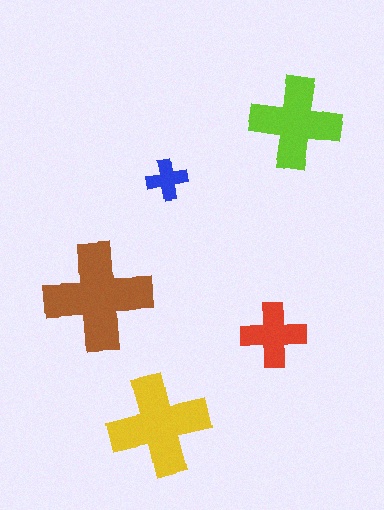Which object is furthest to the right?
The lime cross is rightmost.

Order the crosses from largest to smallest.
the brown one, the yellow one, the lime one, the red one, the blue one.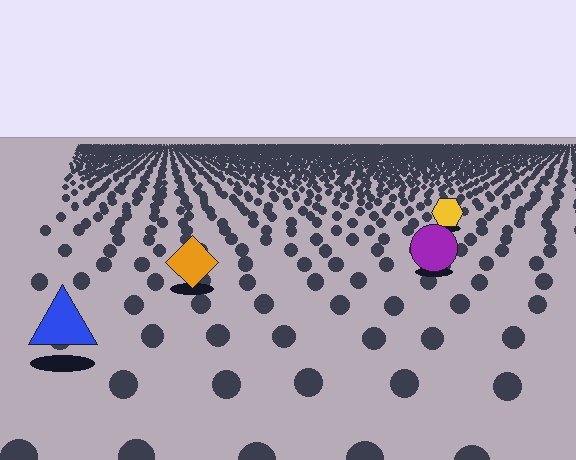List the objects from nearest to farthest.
From nearest to farthest: the blue triangle, the orange diamond, the purple circle, the yellow hexagon.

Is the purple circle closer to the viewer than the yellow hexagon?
Yes. The purple circle is closer — you can tell from the texture gradient: the ground texture is coarser near it.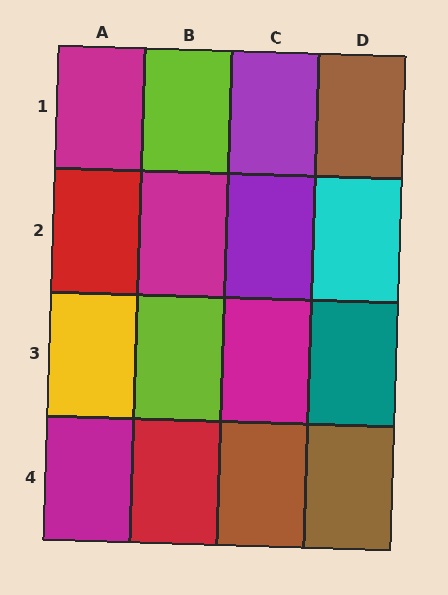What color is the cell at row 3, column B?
Lime.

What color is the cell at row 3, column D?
Teal.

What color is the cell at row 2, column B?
Magenta.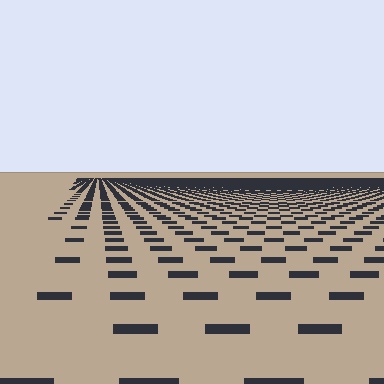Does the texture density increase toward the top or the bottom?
Density increases toward the top.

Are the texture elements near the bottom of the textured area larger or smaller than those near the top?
Larger. Near the bottom, elements are closer to the viewer and appear at a bigger on-screen size.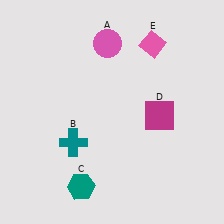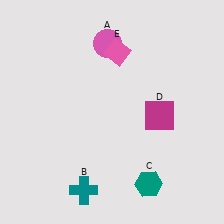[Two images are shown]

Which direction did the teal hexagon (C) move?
The teal hexagon (C) moved right.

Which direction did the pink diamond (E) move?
The pink diamond (E) moved left.